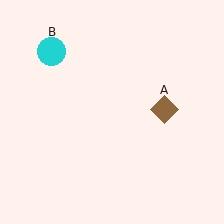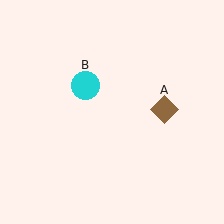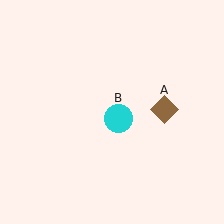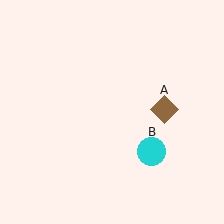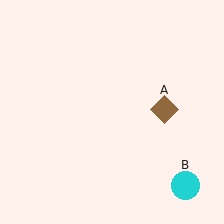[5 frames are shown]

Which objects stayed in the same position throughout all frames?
Brown diamond (object A) remained stationary.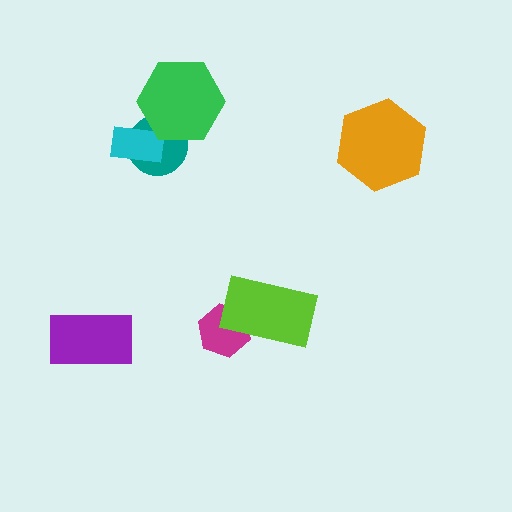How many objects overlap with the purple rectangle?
0 objects overlap with the purple rectangle.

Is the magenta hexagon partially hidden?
Yes, it is partially covered by another shape.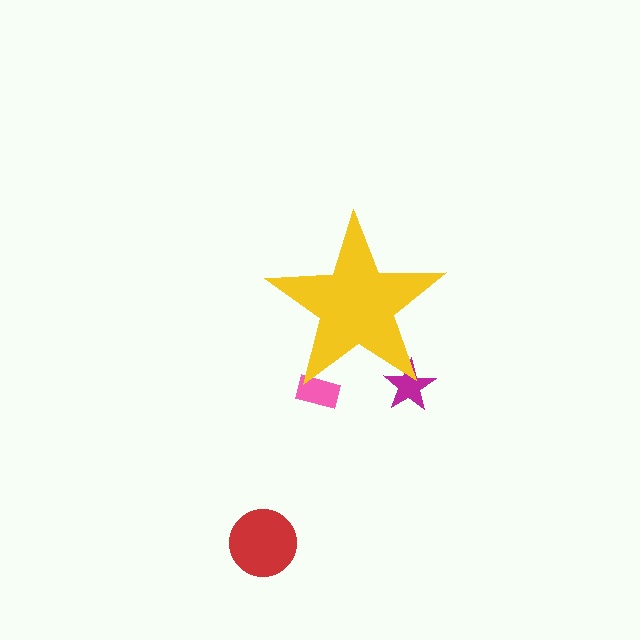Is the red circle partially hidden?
No, the red circle is fully visible.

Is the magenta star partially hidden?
Yes, the magenta star is partially hidden behind the yellow star.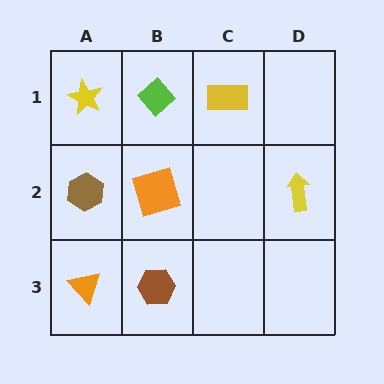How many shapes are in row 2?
3 shapes.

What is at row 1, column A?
A yellow star.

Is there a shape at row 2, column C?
No, that cell is empty.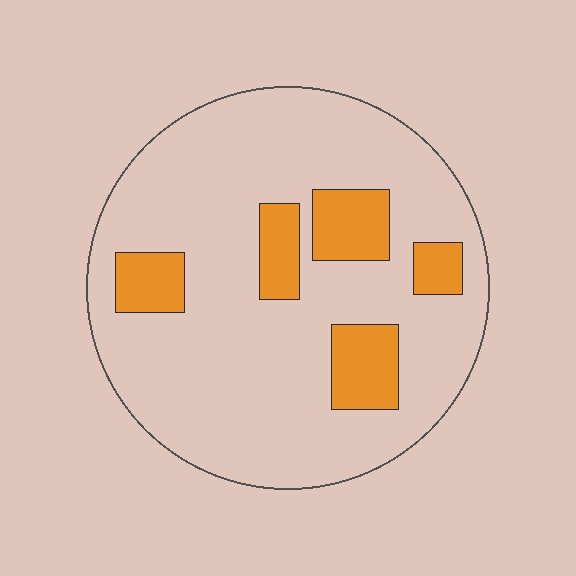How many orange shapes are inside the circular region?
5.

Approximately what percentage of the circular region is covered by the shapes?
Approximately 15%.